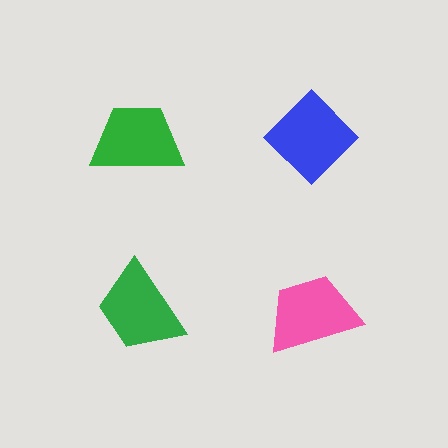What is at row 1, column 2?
A blue diamond.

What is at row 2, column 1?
A green trapezoid.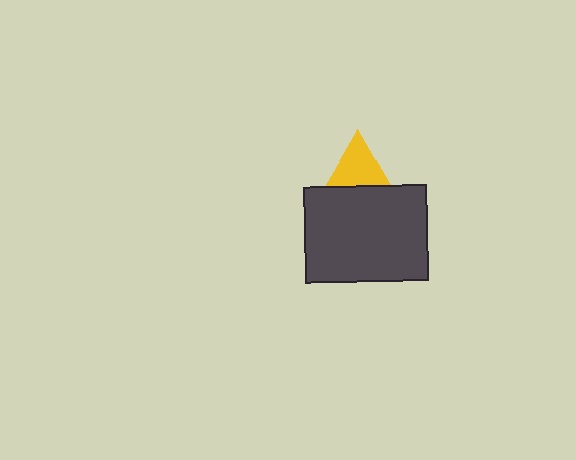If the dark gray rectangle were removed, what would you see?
You would see the complete yellow triangle.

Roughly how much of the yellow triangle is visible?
About half of it is visible (roughly 55%).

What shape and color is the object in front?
The object in front is a dark gray rectangle.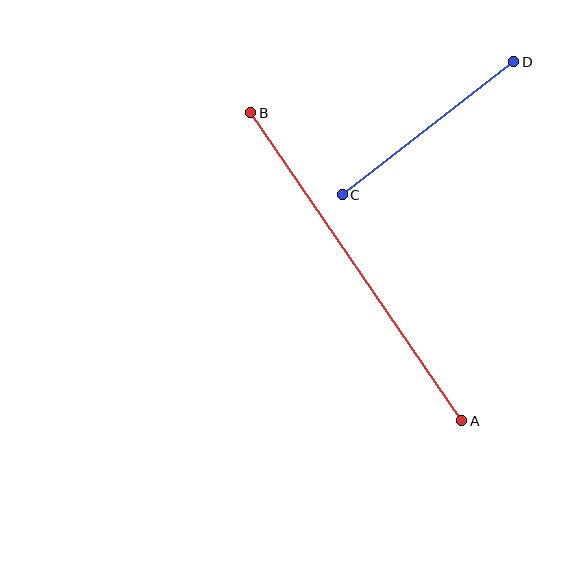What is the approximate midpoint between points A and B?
The midpoint is at approximately (356, 267) pixels.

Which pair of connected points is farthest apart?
Points A and B are farthest apart.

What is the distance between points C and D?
The distance is approximately 217 pixels.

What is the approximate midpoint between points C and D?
The midpoint is at approximately (428, 128) pixels.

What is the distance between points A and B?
The distance is approximately 373 pixels.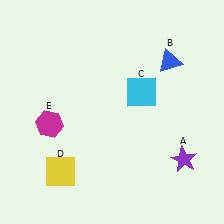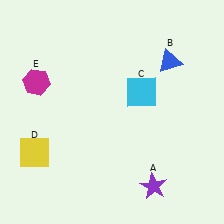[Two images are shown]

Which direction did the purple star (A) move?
The purple star (A) moved left.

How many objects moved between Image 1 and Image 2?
3 objects moved between the two images.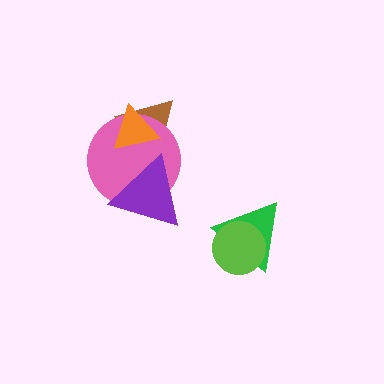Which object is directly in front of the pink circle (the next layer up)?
The orange triangle is directly in front of the pink circle.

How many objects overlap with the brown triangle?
3 objects overlap with the brown triangle.